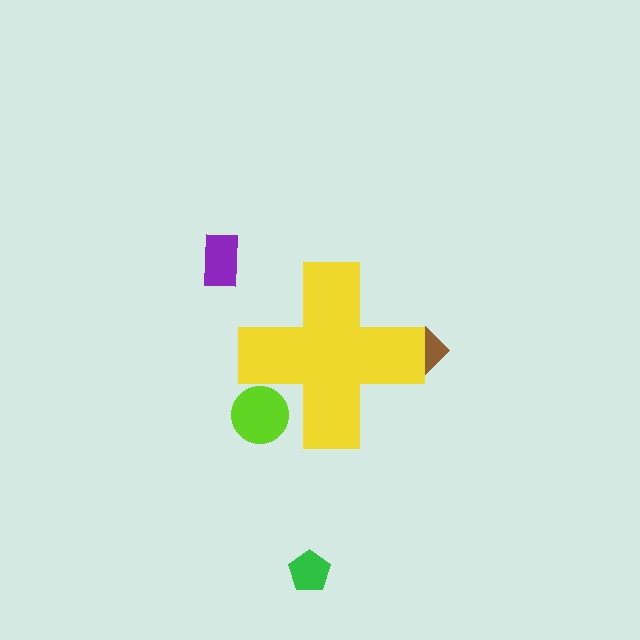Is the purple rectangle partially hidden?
No, the purple rectangle is fully visible.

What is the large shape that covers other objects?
A yellow cross.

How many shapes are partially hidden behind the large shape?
2 shapes are partially hidden.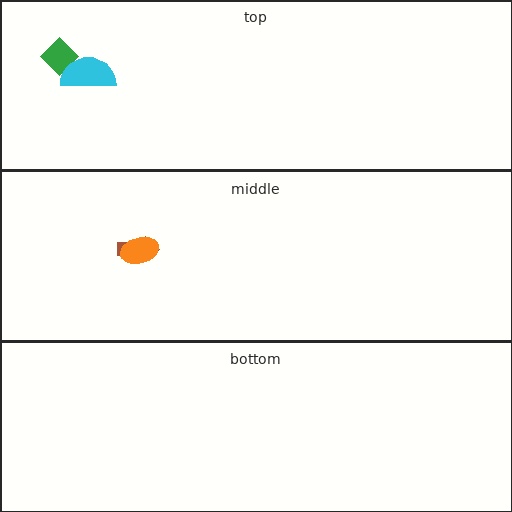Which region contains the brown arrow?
The middle region.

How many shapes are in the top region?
2.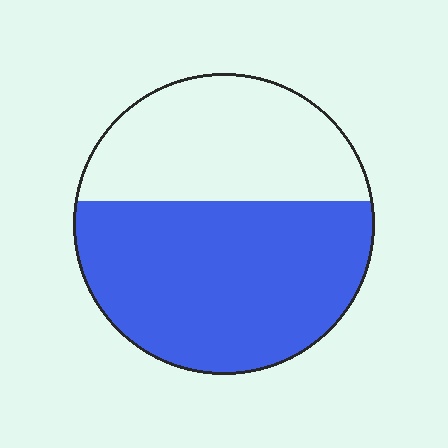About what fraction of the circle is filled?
About three fifths (3/5).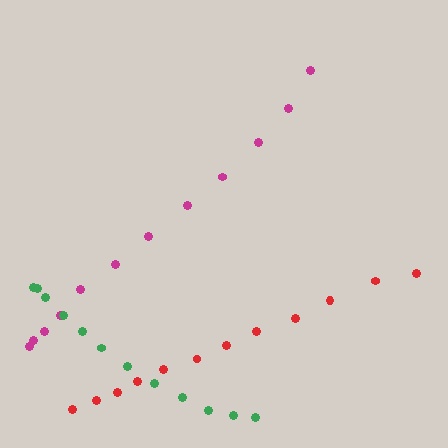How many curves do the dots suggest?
There are 3 distinct paths.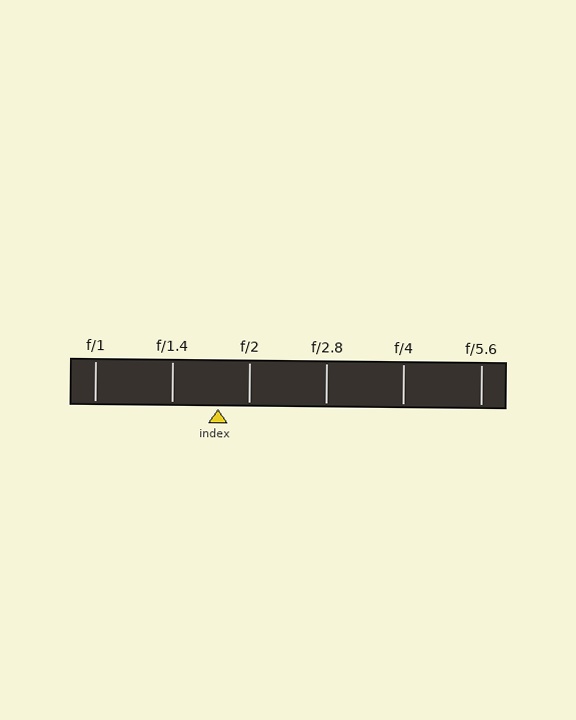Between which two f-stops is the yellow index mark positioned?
The index mark is between f/1.4 and f/2.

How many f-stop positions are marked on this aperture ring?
There are 6 f-stop positions marked.